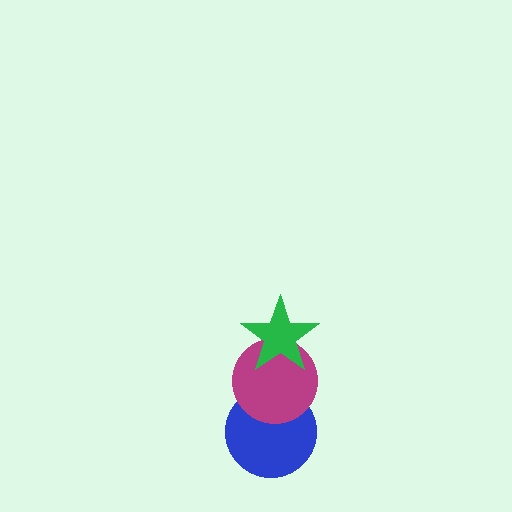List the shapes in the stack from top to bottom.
From top to bottom: the green star, the magenta circle, the blue circle.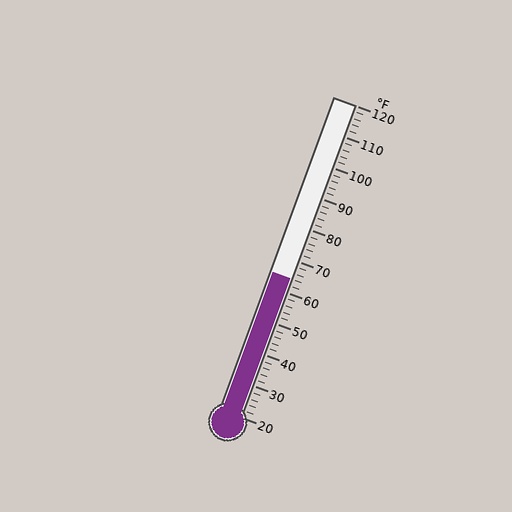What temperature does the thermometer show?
The thermometer shows approximately 64°F.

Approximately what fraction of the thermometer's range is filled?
The thermometer is filled to approximately 45% of its range.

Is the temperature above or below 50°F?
The temperature is above 50°F.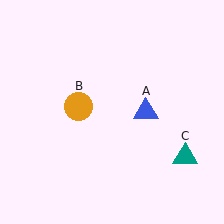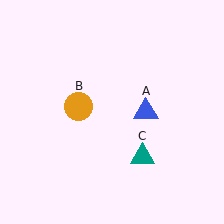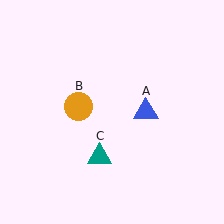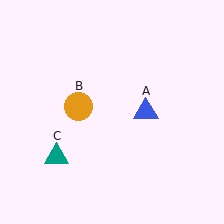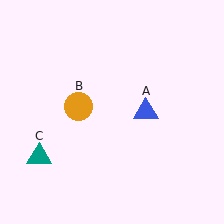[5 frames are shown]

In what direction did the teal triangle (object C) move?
The teal triangle (object C) moved left.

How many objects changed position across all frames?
1 object changed position: teal triangle (object C).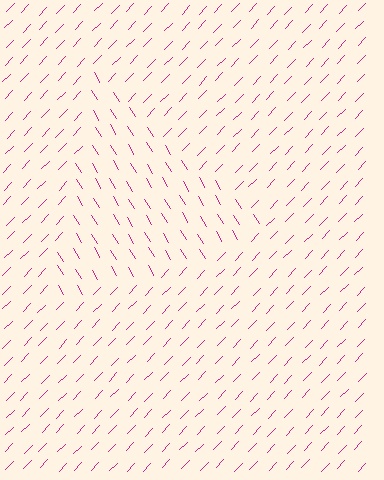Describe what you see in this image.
The image is filled with small magenta line segments. A triangle region in the image has lines oriented differently from the surrounding lines, creating a visible texture boundary.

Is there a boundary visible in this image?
Yes, there is a texture boundary formed by a change in line orientation.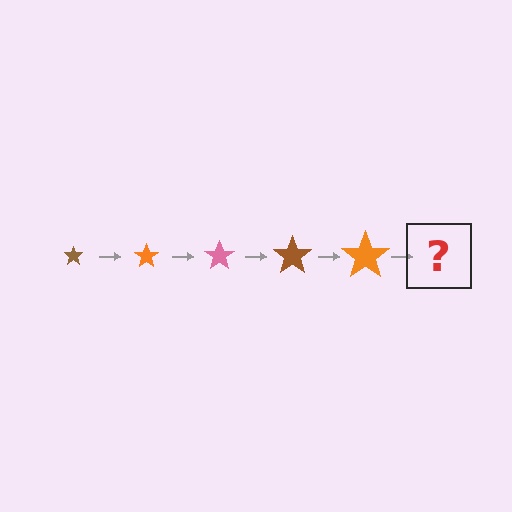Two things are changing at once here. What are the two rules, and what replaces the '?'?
The two rules are that the star grows larger each step and the color cycles through brown, orange, and pink. The '?' should be a pink star, larger than the previous one.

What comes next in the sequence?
The next element should be a pink star, larger than the previous one.